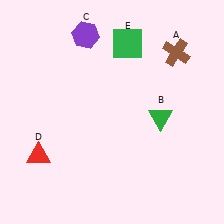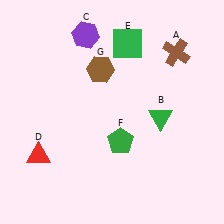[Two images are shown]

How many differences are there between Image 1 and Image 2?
There are 2 differences between the two images.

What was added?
A green pentagon (F), a brown hexagon (G) were added in Image 2.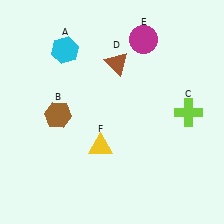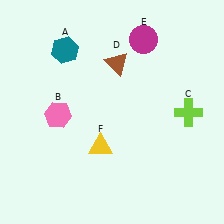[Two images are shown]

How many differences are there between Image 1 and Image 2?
There are 2 differences between the two images.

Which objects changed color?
A changed from cyan to teal. B changed from brown to pink.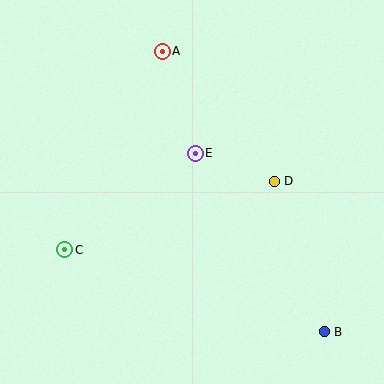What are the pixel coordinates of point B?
Point B is at (324, 332).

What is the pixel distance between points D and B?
The distance between D and B is 159 pixels.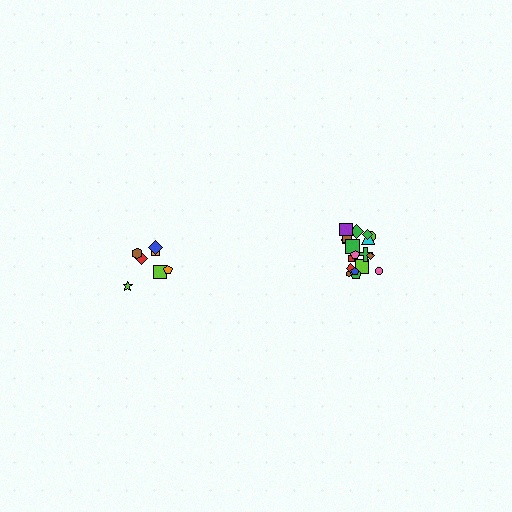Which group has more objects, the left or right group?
The right group.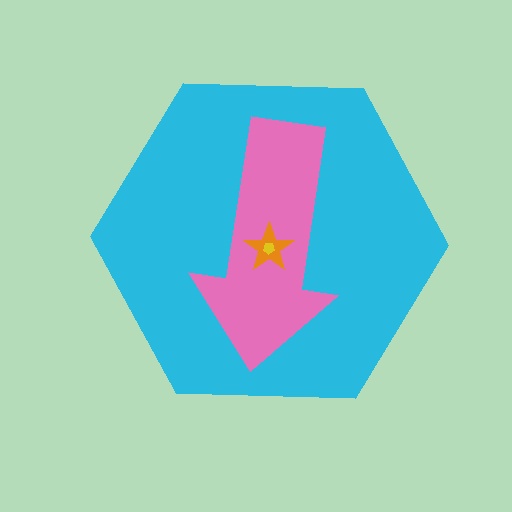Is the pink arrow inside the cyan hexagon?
Yes.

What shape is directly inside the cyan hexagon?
The pink arrow.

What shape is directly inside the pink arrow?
The orange star.